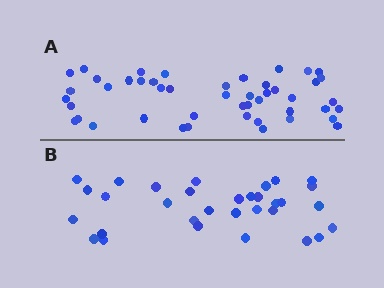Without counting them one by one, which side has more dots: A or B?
Region A (the top region) has more dots.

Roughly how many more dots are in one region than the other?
Region A has approximately 15 more dots than region B.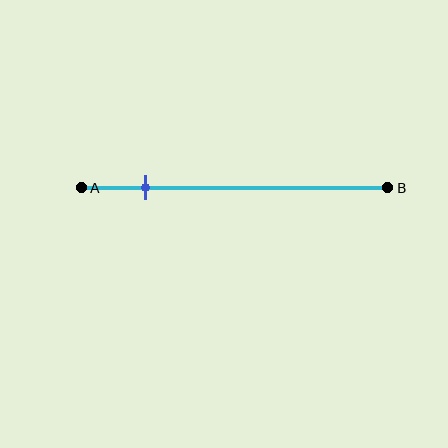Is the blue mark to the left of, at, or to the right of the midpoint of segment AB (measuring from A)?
The blue mark is to the left of the midpoint of segment AB.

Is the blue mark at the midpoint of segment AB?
No, the mark is at about 20% from A, not at the 50% midpoint.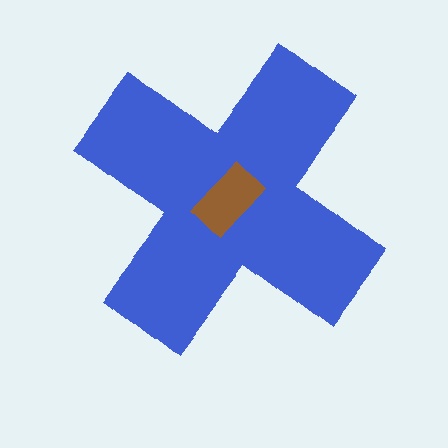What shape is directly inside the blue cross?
The brown rectangle.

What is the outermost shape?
The blue cross.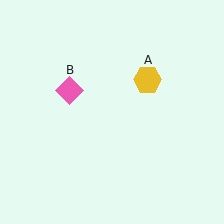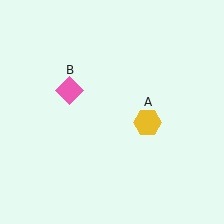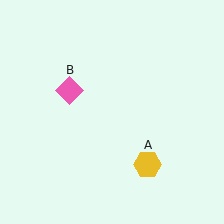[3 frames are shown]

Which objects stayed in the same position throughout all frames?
Pink diamond (object B) remained stationary.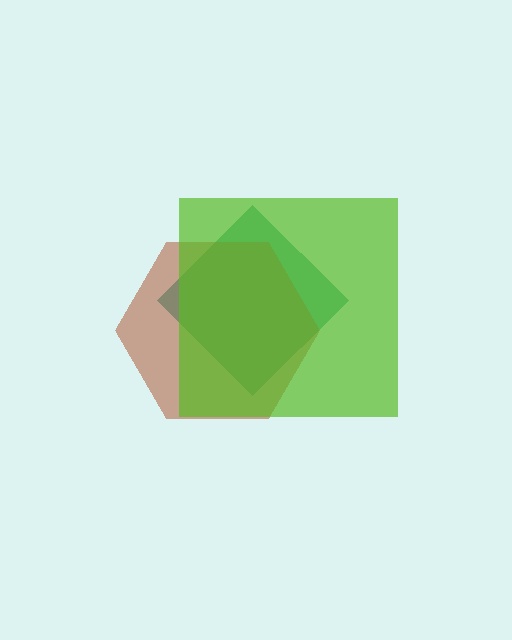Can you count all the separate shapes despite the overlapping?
Yes, there are 3 separate shapes.